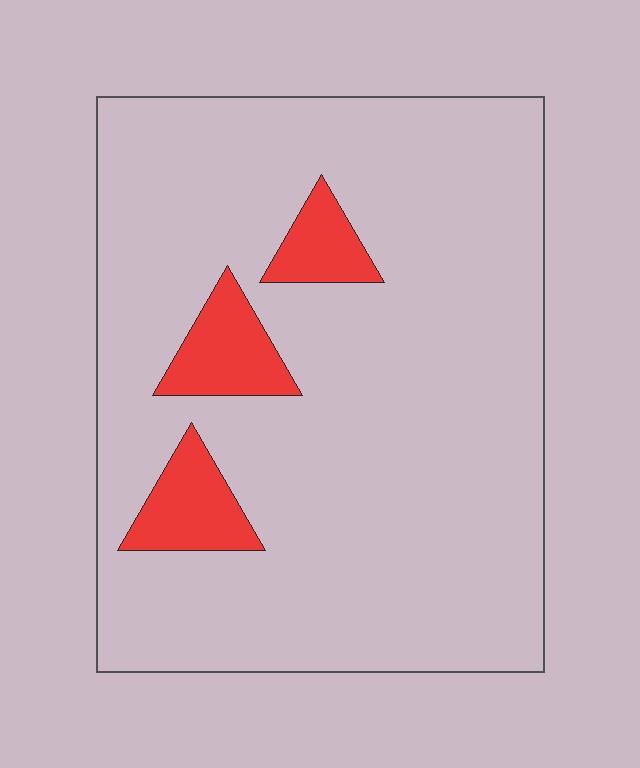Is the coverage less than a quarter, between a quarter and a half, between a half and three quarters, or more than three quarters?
Less than a quarter.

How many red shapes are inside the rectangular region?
3.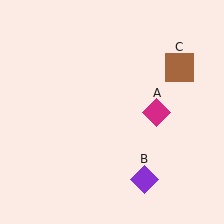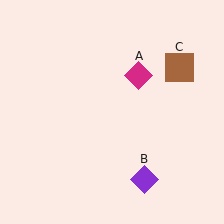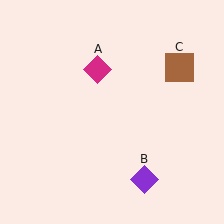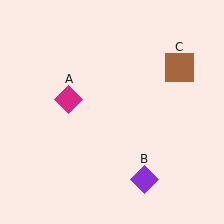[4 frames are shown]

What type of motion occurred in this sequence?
The magenta diamond (object A) rotated counterclockwise around the center of the scene.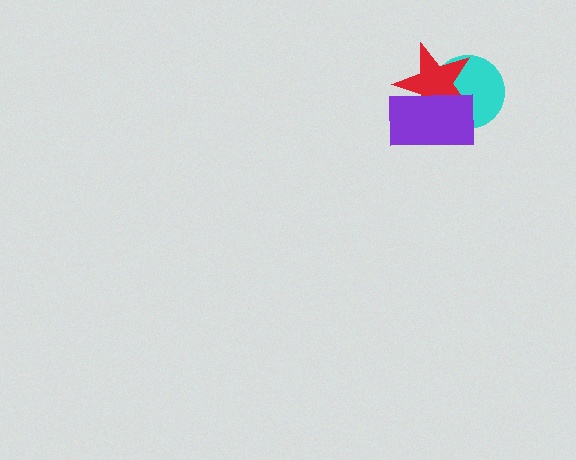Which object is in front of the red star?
The purple rectangle is in front of the red star.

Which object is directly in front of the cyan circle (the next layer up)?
The red star is directly in front of the cyan circle.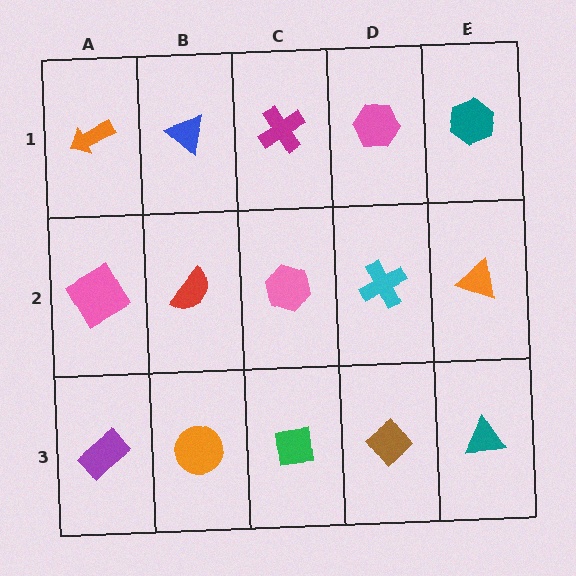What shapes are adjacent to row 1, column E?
An orange triangle (row 2, column E), a pink hexagon (row 1, column D).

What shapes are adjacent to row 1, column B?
A red semicircle (row 2, column B), an orange arrow (row 1, column A), a magenta cross (row 1, column C).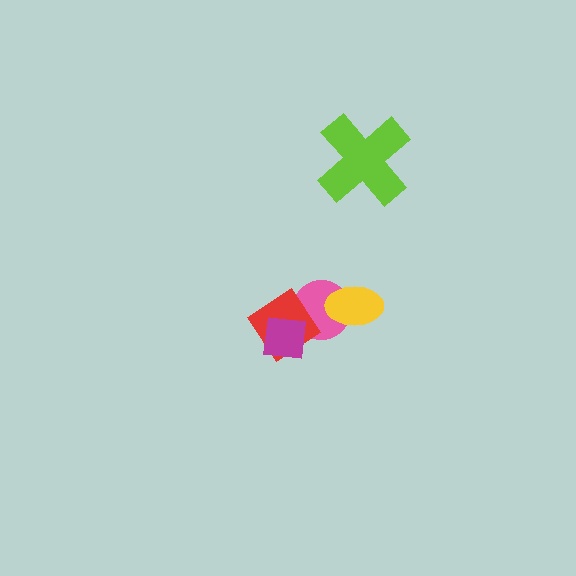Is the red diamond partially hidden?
Yes, it is partially covered by another shape.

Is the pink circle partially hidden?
Yes, it is partially covered by another shape.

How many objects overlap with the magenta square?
2 objects overlap with the magenta square.